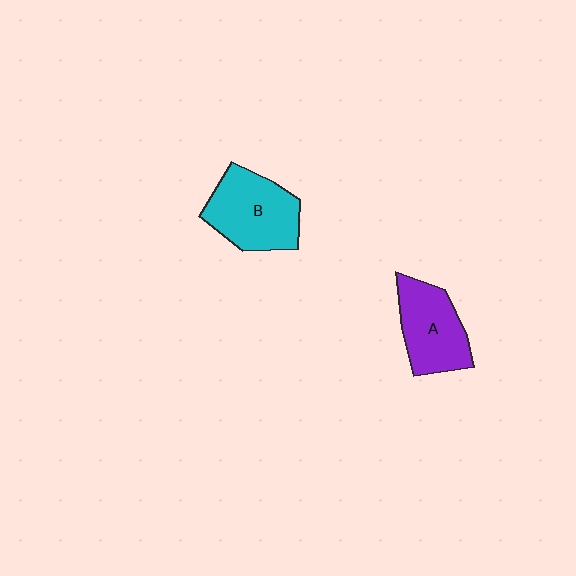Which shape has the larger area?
Shape B (cyan).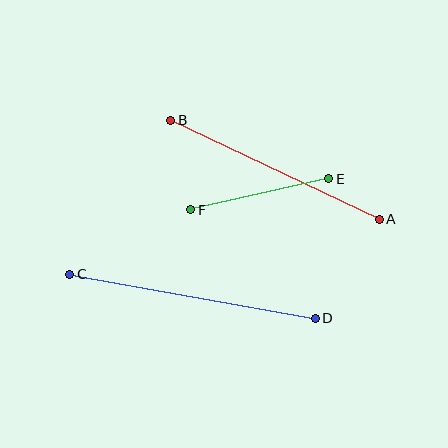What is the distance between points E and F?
The distance is approximately 142 pixels.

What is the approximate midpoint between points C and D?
The midpoint is at approximately (192, 296) pixels.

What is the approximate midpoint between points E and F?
The midpoint is at approximately (260, 194) pixels.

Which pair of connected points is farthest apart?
Points C and D are farthest apart.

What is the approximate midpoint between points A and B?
The midpoint is at approximately (275, 170) pixels.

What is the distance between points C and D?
The distance is approximately 249 pixels.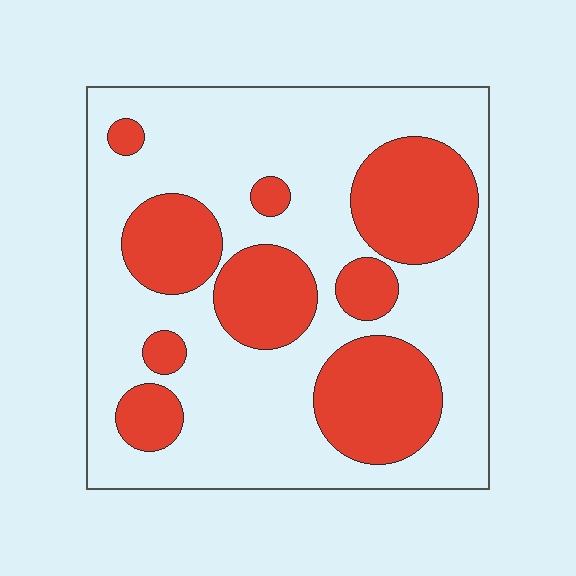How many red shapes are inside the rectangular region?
9.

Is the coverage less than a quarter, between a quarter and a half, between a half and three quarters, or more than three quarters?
Between a quarter and a half.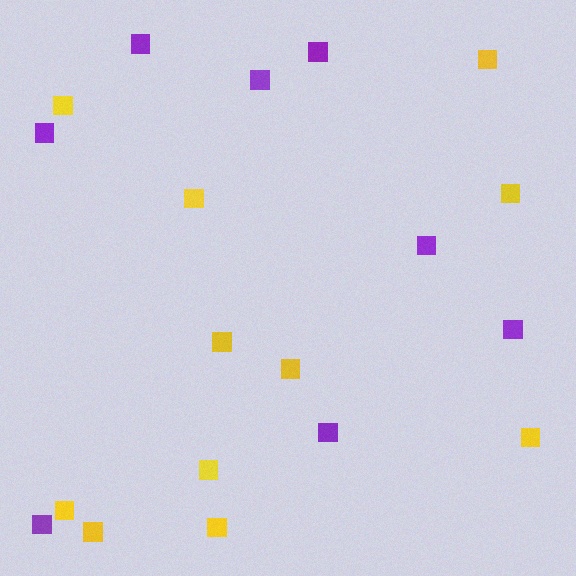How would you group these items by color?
There are 2 groups: one group of purple squares (8) and one group of yellow squares (11).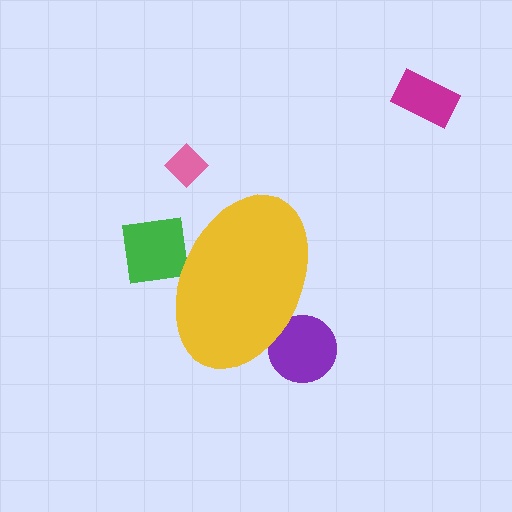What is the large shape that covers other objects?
A yellow ellipse.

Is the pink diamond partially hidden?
No, the pink diamond is fully visible.